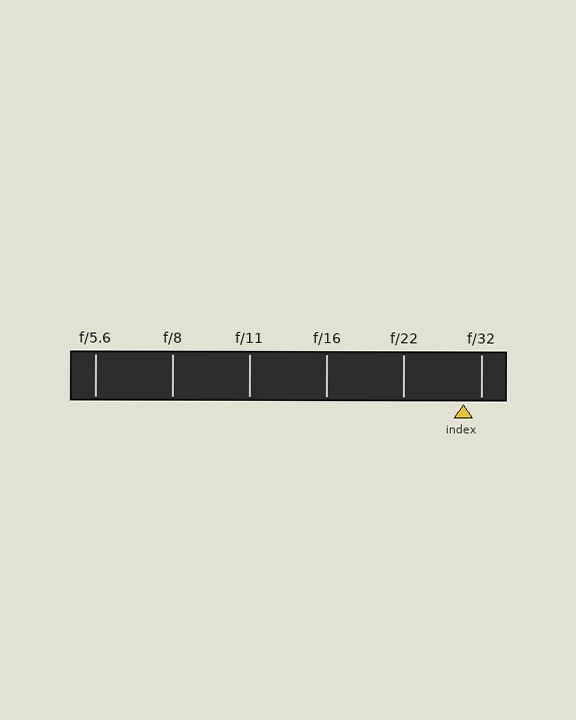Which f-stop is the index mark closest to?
The index mark is closest to f/32.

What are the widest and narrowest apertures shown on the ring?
The widest aperture shown is f/5.6 and the narrowest is f/32.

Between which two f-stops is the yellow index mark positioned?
The index mark is between f/22 and f/32.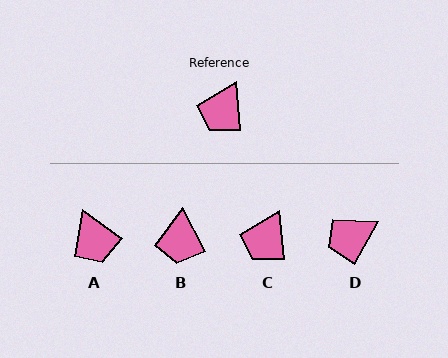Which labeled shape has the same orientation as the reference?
C.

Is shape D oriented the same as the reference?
No, it is off by about 34 degrees.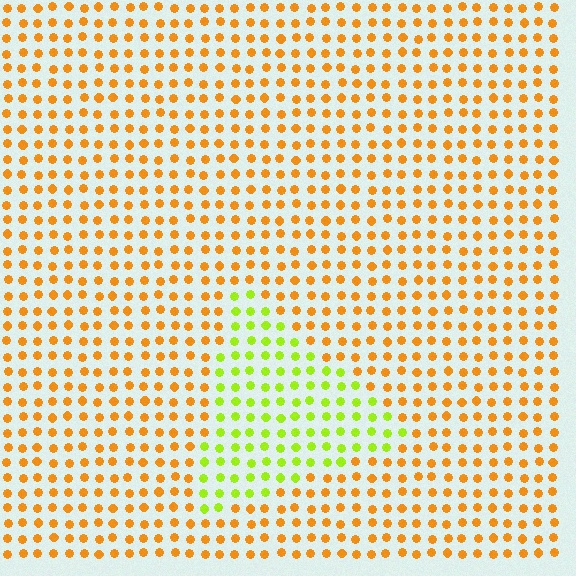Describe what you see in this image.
The image is filled with small orange elements in a uniform arrangement. A triangle-shaped region is visible where the elements are tinted to a slightly different hue, forming a subtle color boundary.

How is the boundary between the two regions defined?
The boundary is defined purely by a slight shift in hue (about 50 degrees). Spacing, size, and orientation are identical on both sides.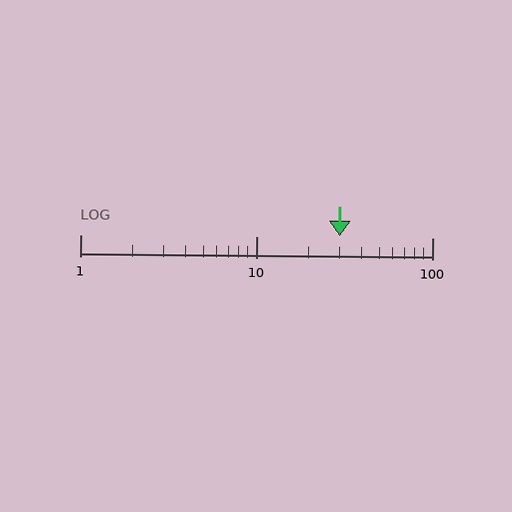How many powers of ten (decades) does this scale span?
The scale spans 2 decades, from 1 to 100.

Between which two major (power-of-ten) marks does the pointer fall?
The pointer is between 10 and 100.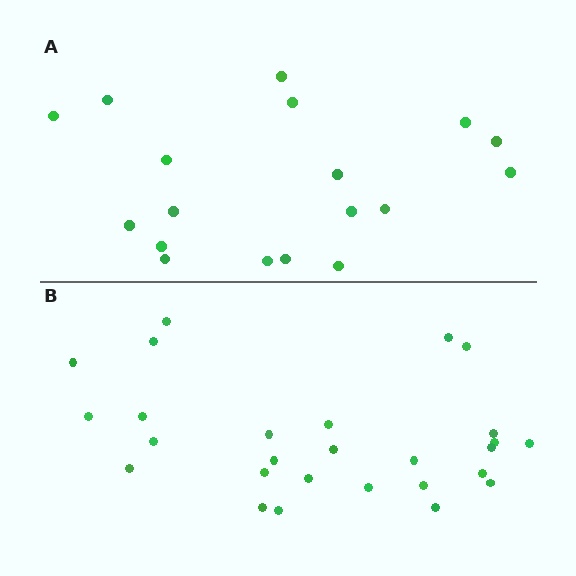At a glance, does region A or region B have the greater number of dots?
Region B (the bottom region) has more dots.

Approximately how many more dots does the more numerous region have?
Region B has roughly 8 or so more dots than region A.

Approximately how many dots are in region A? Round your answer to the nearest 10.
About 20 dots. (The exact count is 18, which rounds to 20.)